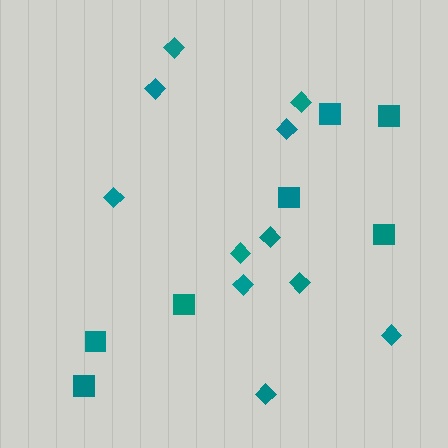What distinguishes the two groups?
There are 2 groups: one group of squares (7) and one group of diamonds (11).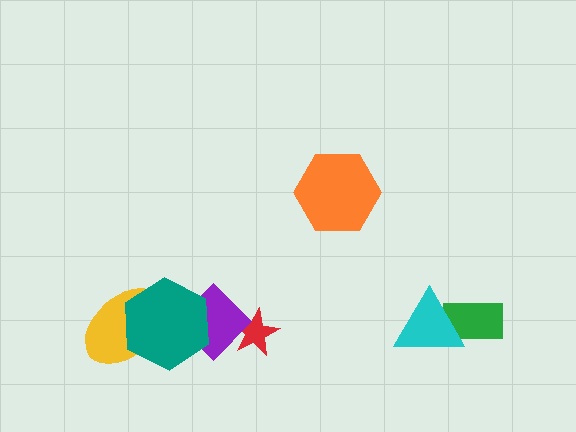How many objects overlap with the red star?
1 object overlaps with the red star.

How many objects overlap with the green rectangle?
1 object overlaps with the green rectangle.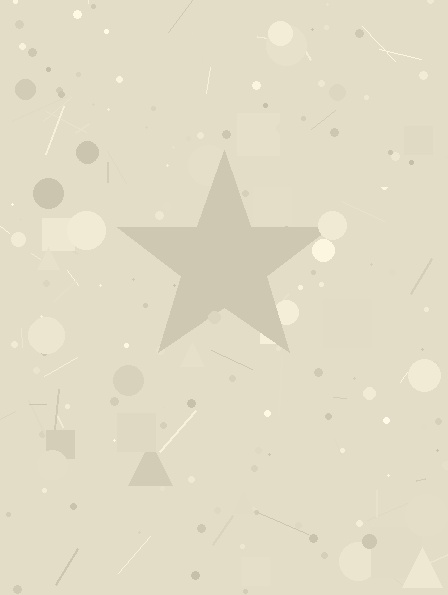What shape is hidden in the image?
A star is hidden in the image.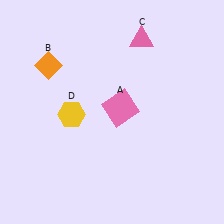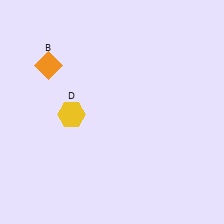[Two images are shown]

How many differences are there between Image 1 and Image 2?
There are 2 differences between the two images.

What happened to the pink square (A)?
The pink square (A) was removed in Image 2. It was in the top-right area of Image 1.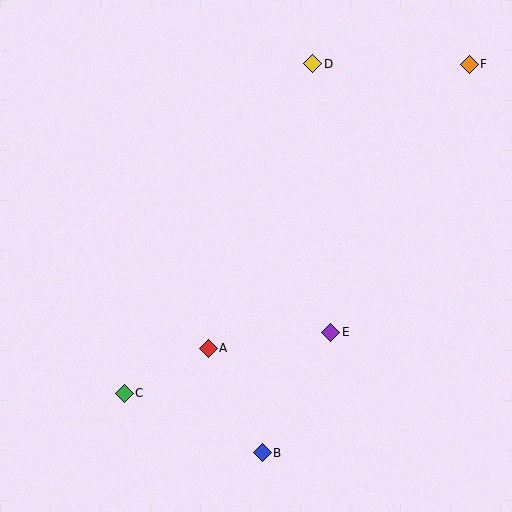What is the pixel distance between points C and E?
The distance between C and E is 215 pixels.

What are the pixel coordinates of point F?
Point F is at (469, 64).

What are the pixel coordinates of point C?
Point C is at (124, 393).